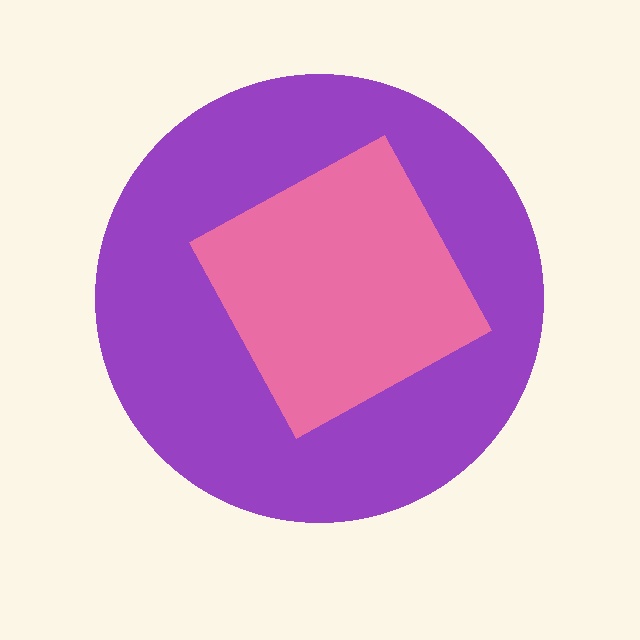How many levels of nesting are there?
2.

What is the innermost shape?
The pink square.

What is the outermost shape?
The purple circle.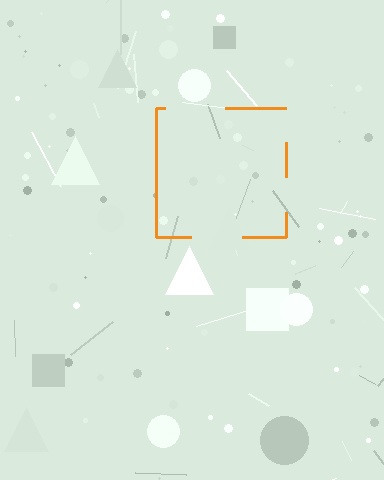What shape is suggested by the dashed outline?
The dashed outline suggests a square.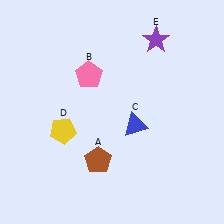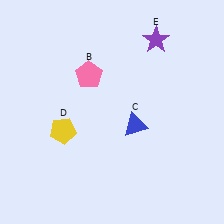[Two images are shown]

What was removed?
The brown pentagon (A) was removed in Image 2.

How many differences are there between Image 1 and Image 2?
There is 1 difference between the two images.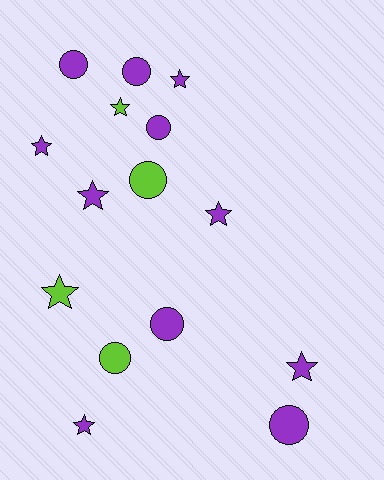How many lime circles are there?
There are 2 lime circles.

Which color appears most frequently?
Purple, with 11 objects.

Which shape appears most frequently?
Star, with 8 objects.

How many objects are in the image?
There are 15 objects.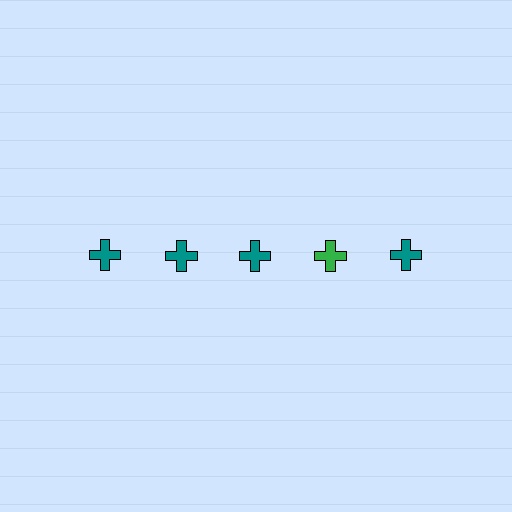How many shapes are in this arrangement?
There are 5 shapes arranged in a grid pattern.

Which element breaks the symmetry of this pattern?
The green cross in the top row, second from right column breaks the symmetry. All other shapes are teal crosses.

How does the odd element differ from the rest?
It has a different color: green instead of teal.